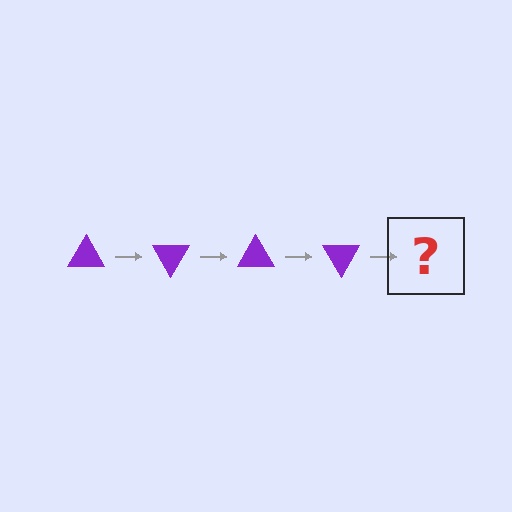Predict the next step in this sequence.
The next step is a purple triangle rotated 240 degrees.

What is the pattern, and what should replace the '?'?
The pattern is that the triangle rotates 60 degrees each step. The '?' should be a purple triangle rotated 240 degrees.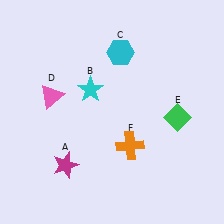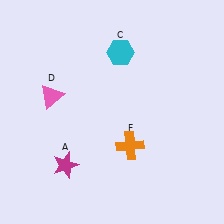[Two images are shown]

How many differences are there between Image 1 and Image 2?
There are 2 differences between the two images.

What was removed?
The green diamond (E), the cyan star (B) were removed in Image 2.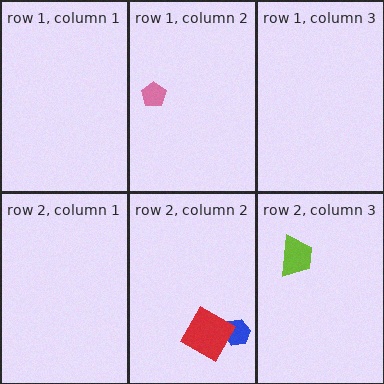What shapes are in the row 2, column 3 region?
The lime trapezoid.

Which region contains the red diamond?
The row 2, column 2 region.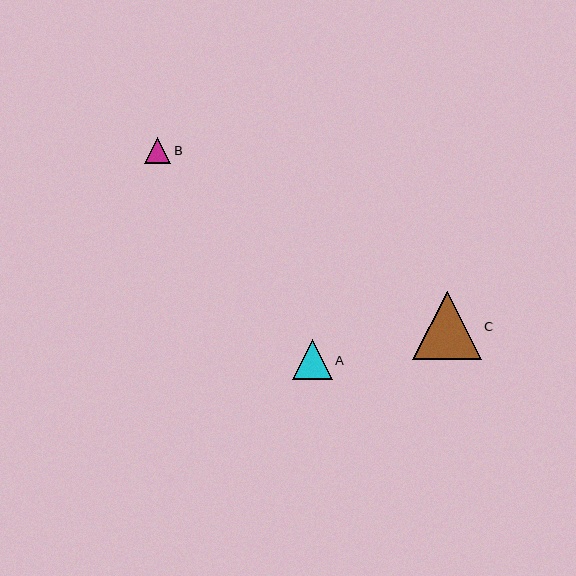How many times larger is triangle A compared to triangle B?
Triangle A is approximately 1.6 times the size of triangle B.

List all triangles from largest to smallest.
From largest to smallest: C, A, B.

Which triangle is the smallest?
Triangle B is the smallest with a size of approximately 26 pixels.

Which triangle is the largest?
Triangle C is the largest with a size of approximately 68 pixels.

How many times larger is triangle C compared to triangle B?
Triangle C is approximately 2.7 times the size of triangle B.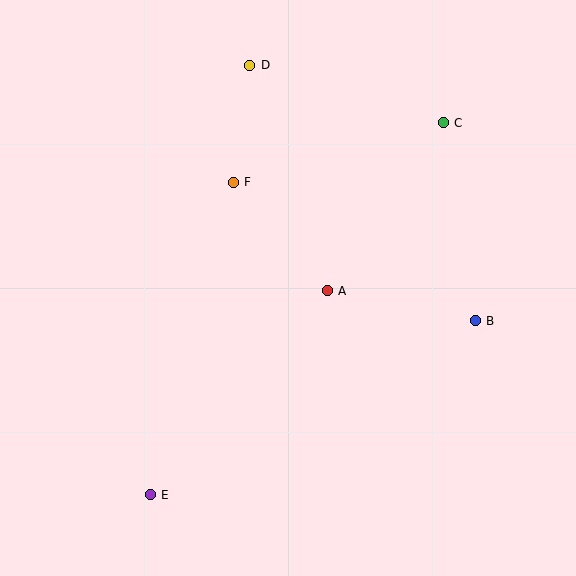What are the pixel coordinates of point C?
Point C is at (443, 123).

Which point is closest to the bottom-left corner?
Point E is closest to the bottom-left corner.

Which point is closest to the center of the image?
Point A at (327, 291) is closest to the center.